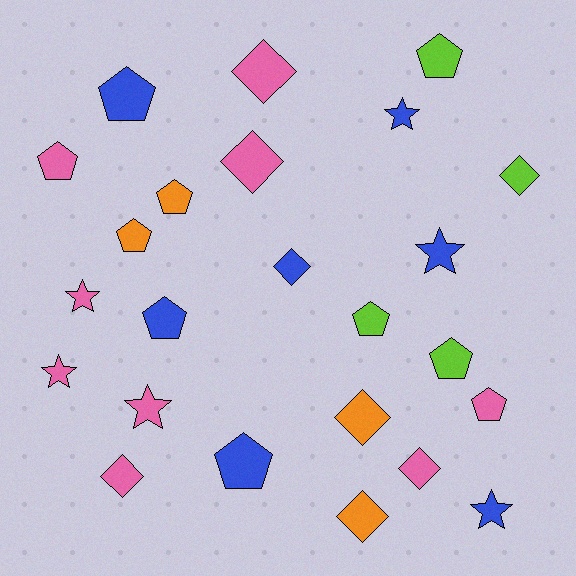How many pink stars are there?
There are 3 pink stars.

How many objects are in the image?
There are 24 objects.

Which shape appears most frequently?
Pentagon, with 10 objects.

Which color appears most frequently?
Pink, with 9 objects.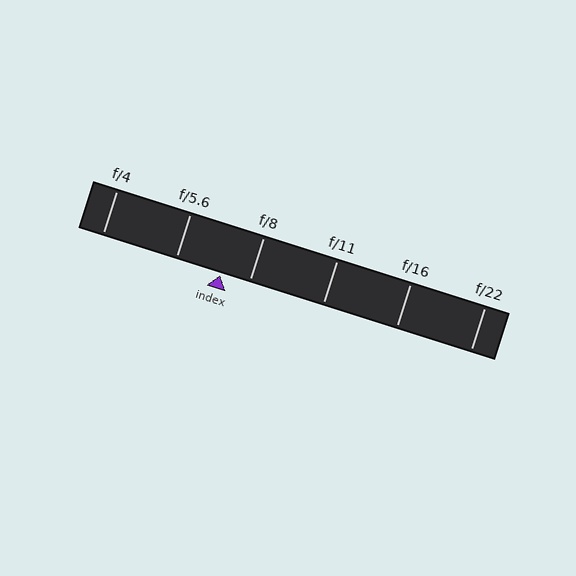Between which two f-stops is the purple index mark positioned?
The index mark is between f/5.6 and f/8.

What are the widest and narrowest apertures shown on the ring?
The widest aperture shown is f/4 and the narrowest is f/22.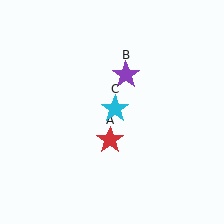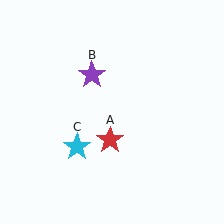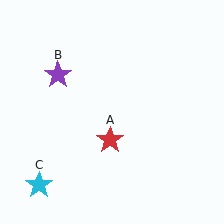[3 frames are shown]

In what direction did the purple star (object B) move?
The purple star (object B) moved left.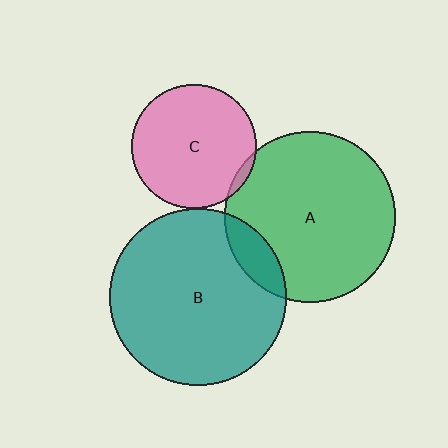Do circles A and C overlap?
Yes.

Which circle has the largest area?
Circle B (teal).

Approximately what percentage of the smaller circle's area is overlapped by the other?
Approximately 5%.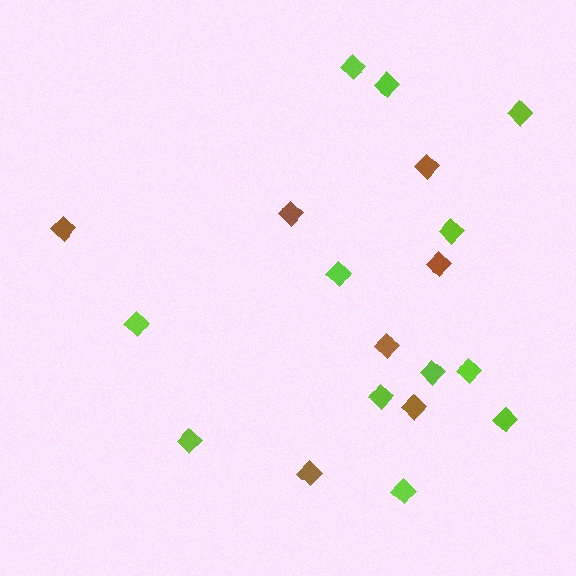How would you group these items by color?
There are 2 groups: one group of lime diamonds (12) and one group of brown diamonds (7).